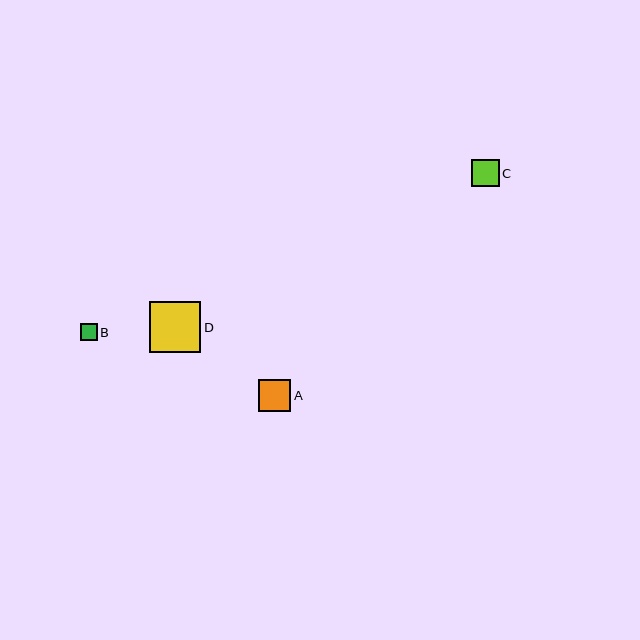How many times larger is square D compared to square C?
Square D is approximately 1.9 times the size of square C.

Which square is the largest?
Square D is the largest with a size of approximately 52 pixels.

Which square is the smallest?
Square B is the smallest with a size of approximately 16 pixels.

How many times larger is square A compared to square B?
Square A is approximately 2.0 times the size of square B.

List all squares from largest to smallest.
From largest to smallest: D, A, C, B.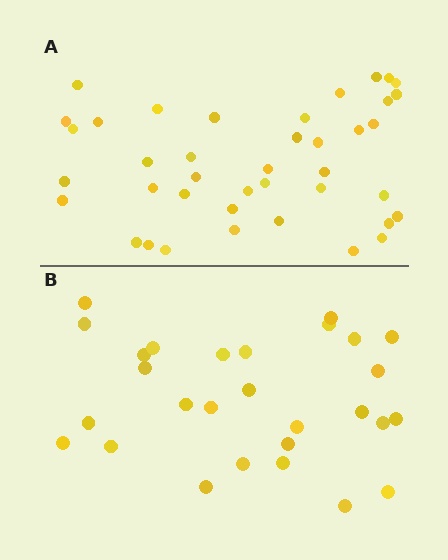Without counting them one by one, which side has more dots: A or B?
Region A (the top region) has more dots.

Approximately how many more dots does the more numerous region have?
Region A has roughly 12 or so more dots than region B.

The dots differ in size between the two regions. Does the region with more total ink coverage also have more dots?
No. Region B has more total ink coverage because its dots are larger, but region A actually contains more individual dots. Total area can be misleading — the number of items is what matters here.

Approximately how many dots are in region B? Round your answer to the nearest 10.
About 30 dots. (The exact count is 28, which rounds to 30.)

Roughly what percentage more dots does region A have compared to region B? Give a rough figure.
About 45% more.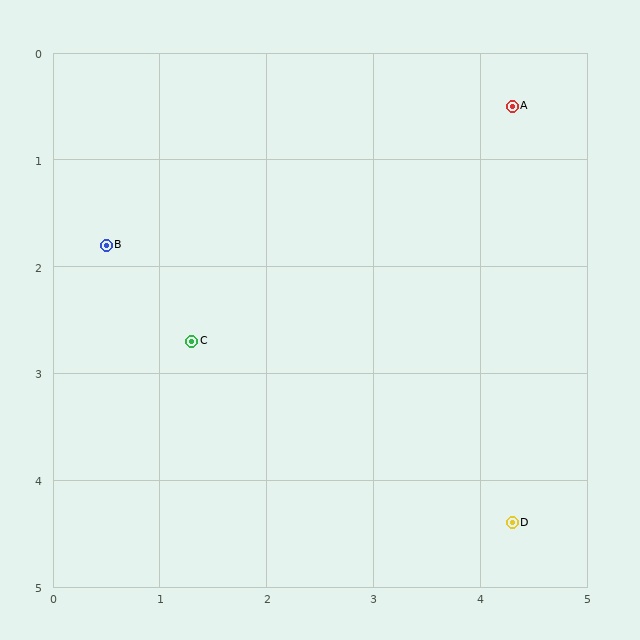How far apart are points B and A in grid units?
Points B and A are about 4.0 grid units apart.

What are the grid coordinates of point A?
Point A is at approximately (4.3, 0.5).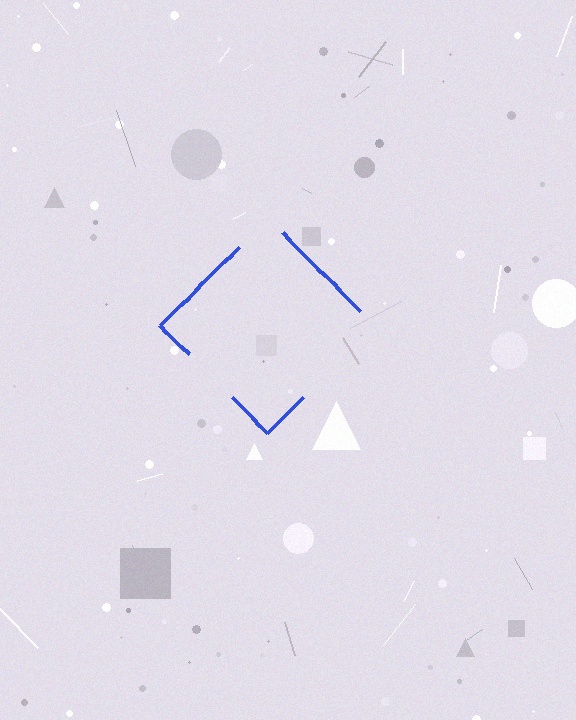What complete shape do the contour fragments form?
The contour fragments form a diamond.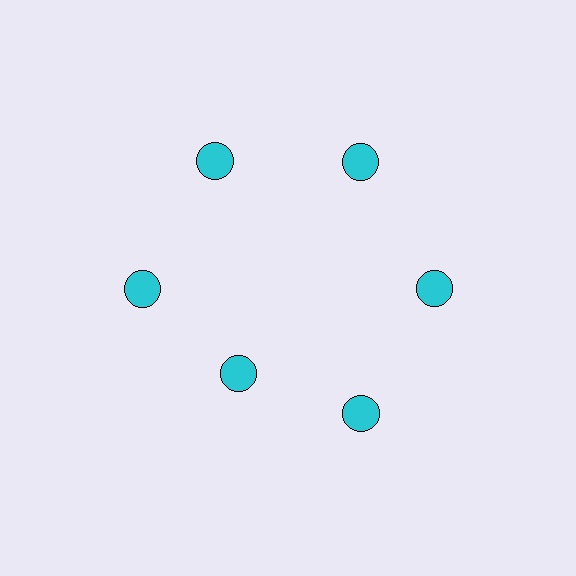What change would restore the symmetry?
The symmetry would be restored by moving it outward, back onto the ring so that all 6 circles sit at equal angles and equal distance from the center.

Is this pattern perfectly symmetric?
No. The 6 cyan circles are arranged in a ring, but one element near the 7 o'clock position is pulled inward toward the center, breaking the 6-fold rotational symmetry.